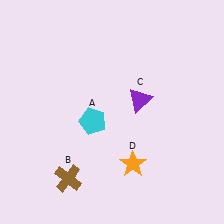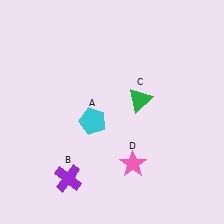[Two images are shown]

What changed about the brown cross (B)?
In Image 1, B is brown. In Image 2, it changed to purple.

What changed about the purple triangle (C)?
In Image 1, C is purple. In Image 2, it changed to green.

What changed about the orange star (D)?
In Image 1, D is orange. In Image 2, it changed to pink.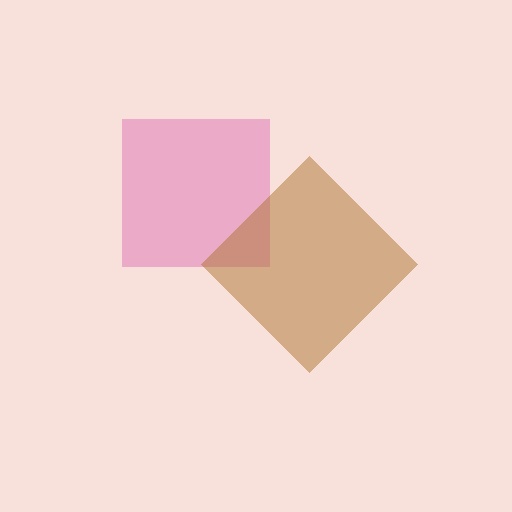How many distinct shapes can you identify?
There are 2 distinct shapes: a pink square, a brown diamond.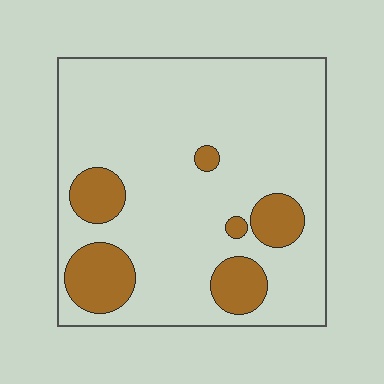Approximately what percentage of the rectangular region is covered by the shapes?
Approximately 15%.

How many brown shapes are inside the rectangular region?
6.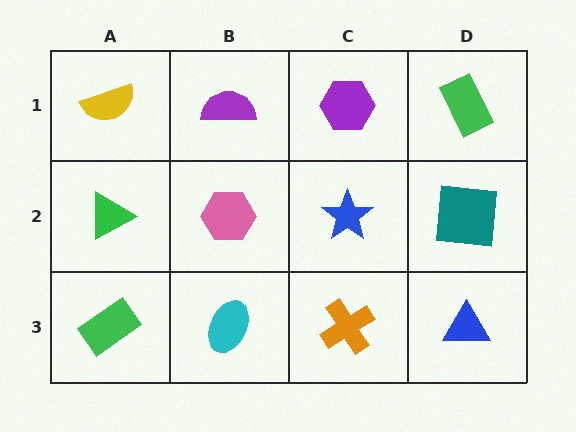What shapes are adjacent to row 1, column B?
A pink hexagon (row 2, column B), a yellow semicircle (row 1, column A), a purple hexagon (row 1, column C).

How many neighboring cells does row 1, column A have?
2.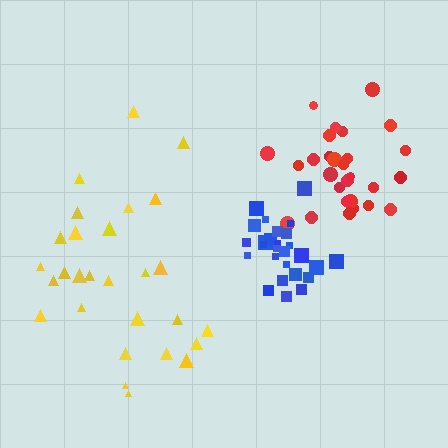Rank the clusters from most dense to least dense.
blue, red, yellow.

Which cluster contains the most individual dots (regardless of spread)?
Red (28).